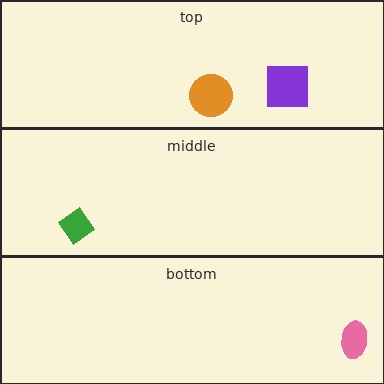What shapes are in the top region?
The purple square, the orange circle.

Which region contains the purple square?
The top region.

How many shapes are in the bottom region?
1.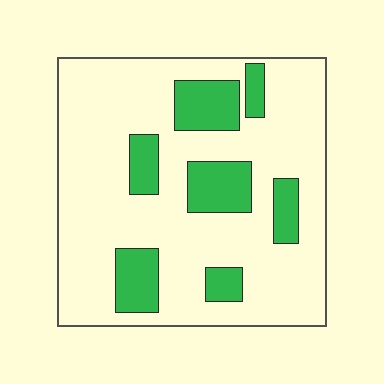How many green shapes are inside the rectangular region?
7.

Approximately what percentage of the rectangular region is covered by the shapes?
Approximately 20%.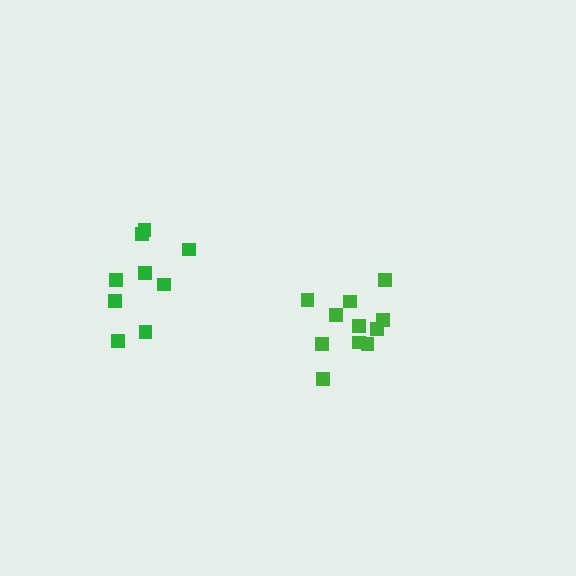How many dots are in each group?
Group 1: 9 dots, Group 2: 11 dots (20 total).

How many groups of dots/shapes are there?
There are 2 groups.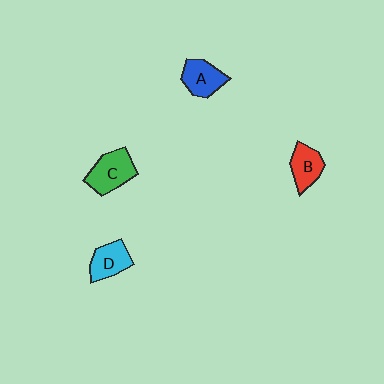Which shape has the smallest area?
Shape B (red).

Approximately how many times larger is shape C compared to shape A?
Approximately 1.2 times.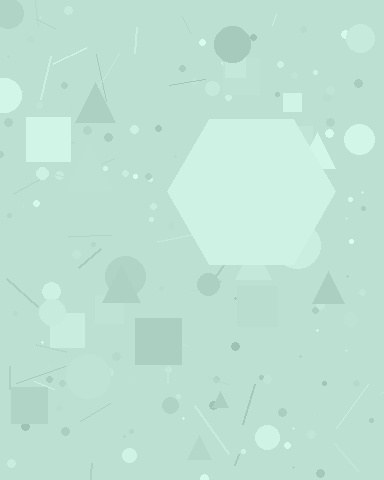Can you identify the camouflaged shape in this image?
The camouflaged shape is a hexagon.